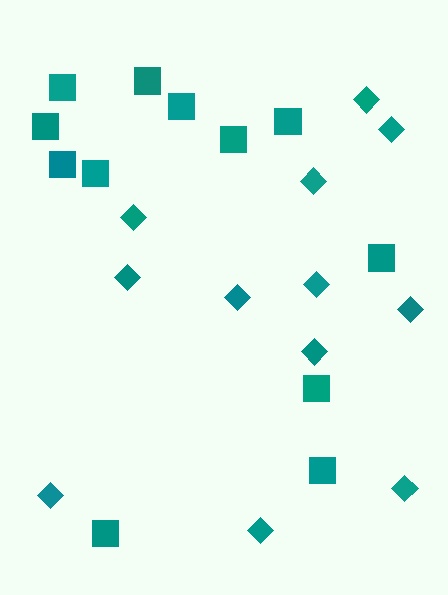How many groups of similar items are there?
There are 2 groups: one group of squares (12) and one group of diamonds (12).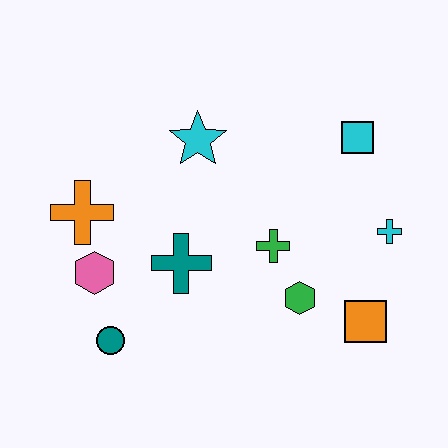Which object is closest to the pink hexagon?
The orange cross is closest to the pink hexagon.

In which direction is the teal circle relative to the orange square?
The teal circle is to the left of the orange square.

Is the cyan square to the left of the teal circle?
No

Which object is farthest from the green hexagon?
The orange cross is farthest from the green hexagon.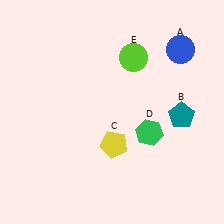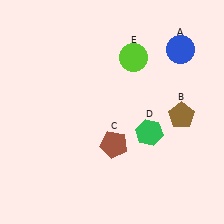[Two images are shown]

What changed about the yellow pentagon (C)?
In Image 1, C is yellow. In Image 2, it changed to brown.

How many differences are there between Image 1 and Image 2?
There are 2 differences between the two images.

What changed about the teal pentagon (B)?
In Image 1, B is teal. In Image 2, it changed to brown.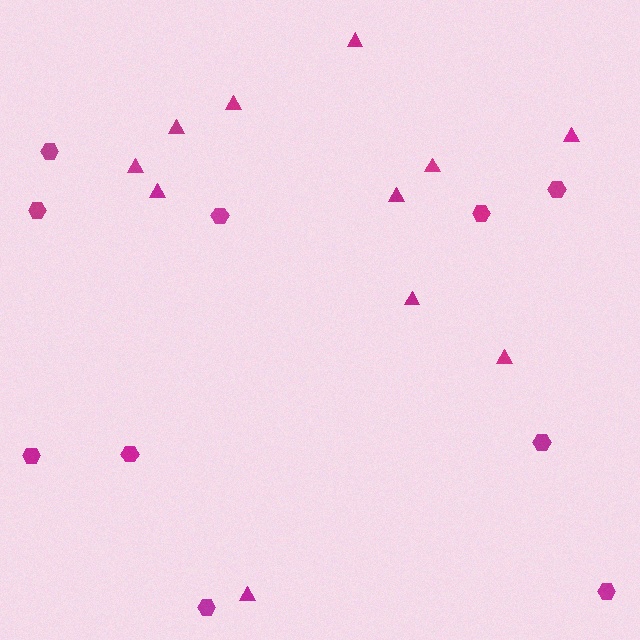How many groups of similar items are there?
There are 2 groups: one group of triangles (11) and one group of hexagons (10).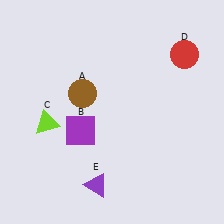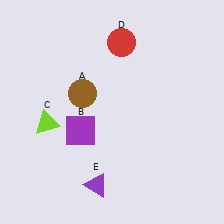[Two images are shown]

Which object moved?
The red circle (D) moved left.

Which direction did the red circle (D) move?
The red circle (D) moved left.